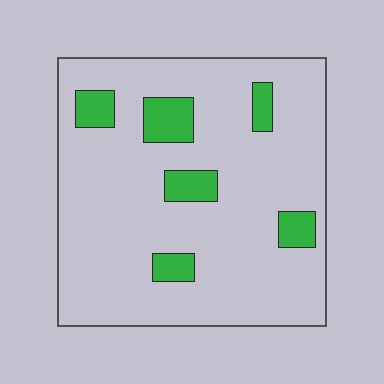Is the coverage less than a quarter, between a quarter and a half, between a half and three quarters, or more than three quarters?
Less than a quarter.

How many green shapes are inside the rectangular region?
6.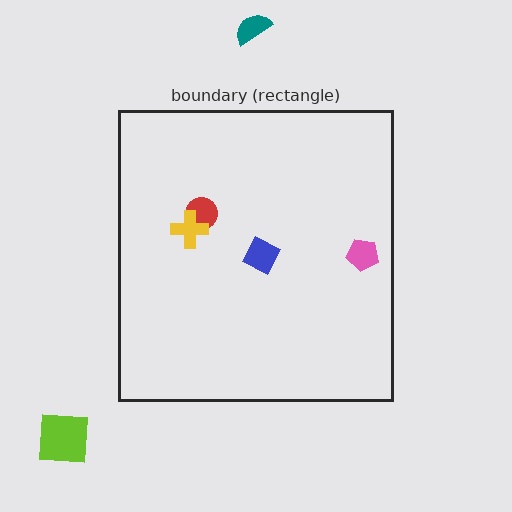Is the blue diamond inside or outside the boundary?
Inside.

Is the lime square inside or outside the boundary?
Outside.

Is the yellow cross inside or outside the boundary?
Inside.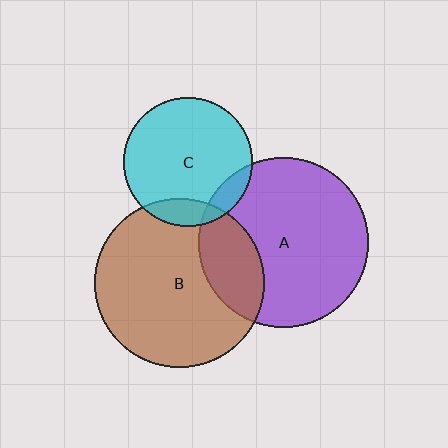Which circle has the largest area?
Circle A (purple).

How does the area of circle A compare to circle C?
Approximately 1.7 times.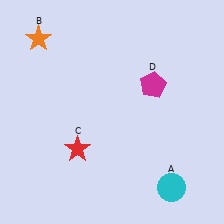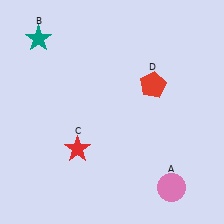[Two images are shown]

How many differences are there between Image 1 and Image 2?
There are 3 differences between the two images.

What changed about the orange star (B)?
In Image 1, B is orange. In Image 2, it changed to teal.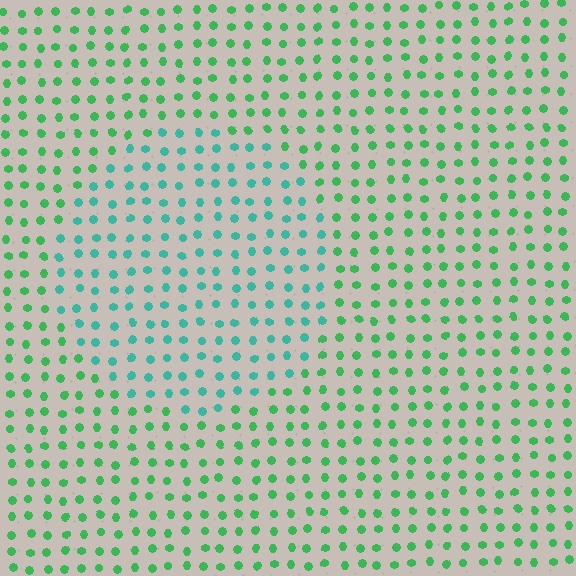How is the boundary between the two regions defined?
The boundary is defined purely by a slight shift in hue (about 37 degrees). Spacing, size, and orientation are identical on both sides.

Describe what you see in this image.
The image is filled with small green elements in a uniform arrangement. A circle-shaped region is visible where the elements are tinted to a slightly different hue, forming a subtle color boundary.